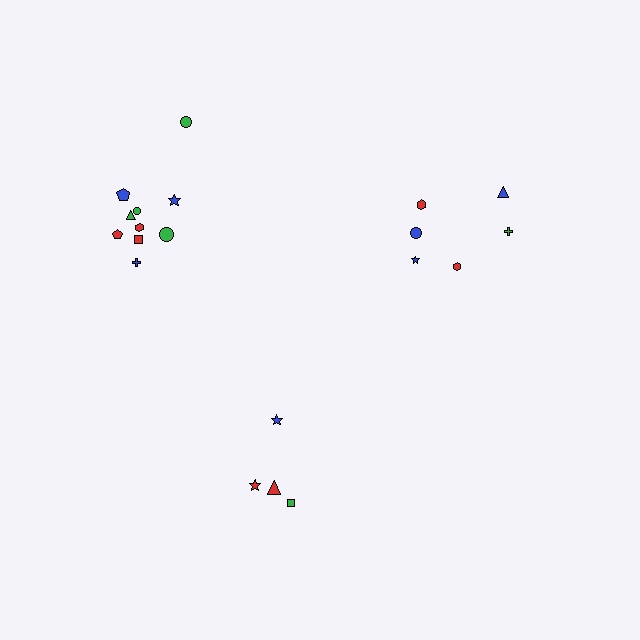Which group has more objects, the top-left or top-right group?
The top-left group.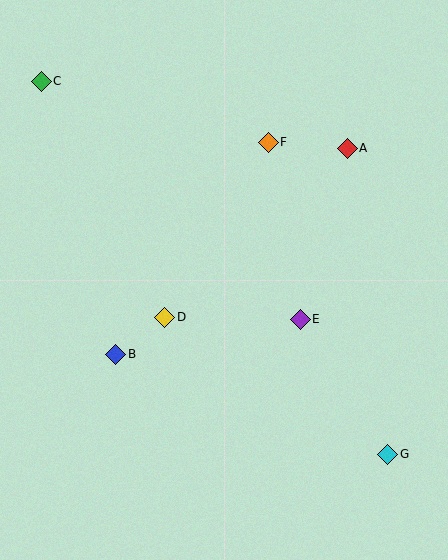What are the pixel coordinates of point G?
Point G is at (388, 454).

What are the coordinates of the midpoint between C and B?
The midpoint between C and B is at (79, 218).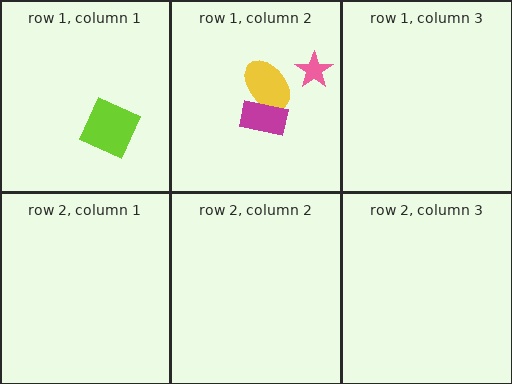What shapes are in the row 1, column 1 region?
The lime square.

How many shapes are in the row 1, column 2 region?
3.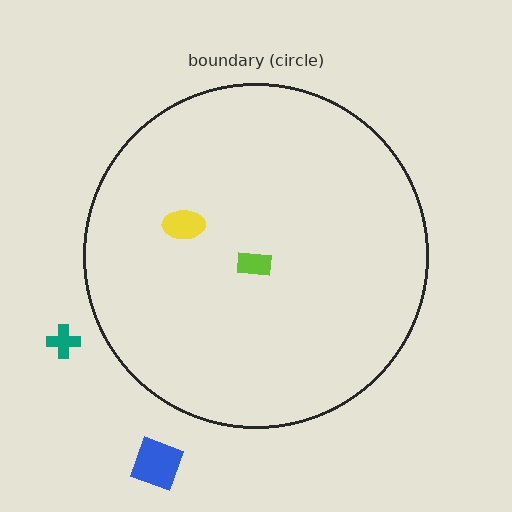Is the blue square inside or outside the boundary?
Outside.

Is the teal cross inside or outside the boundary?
Outside.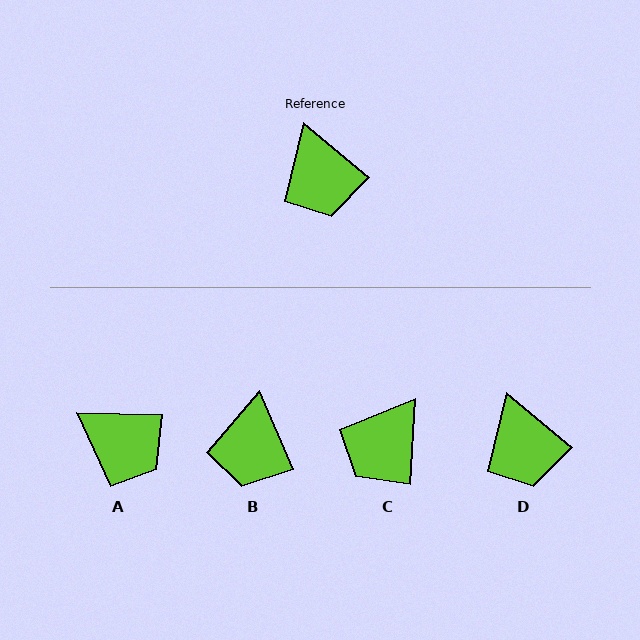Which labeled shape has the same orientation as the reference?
D.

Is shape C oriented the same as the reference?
No, it is off by about 54 degrees.